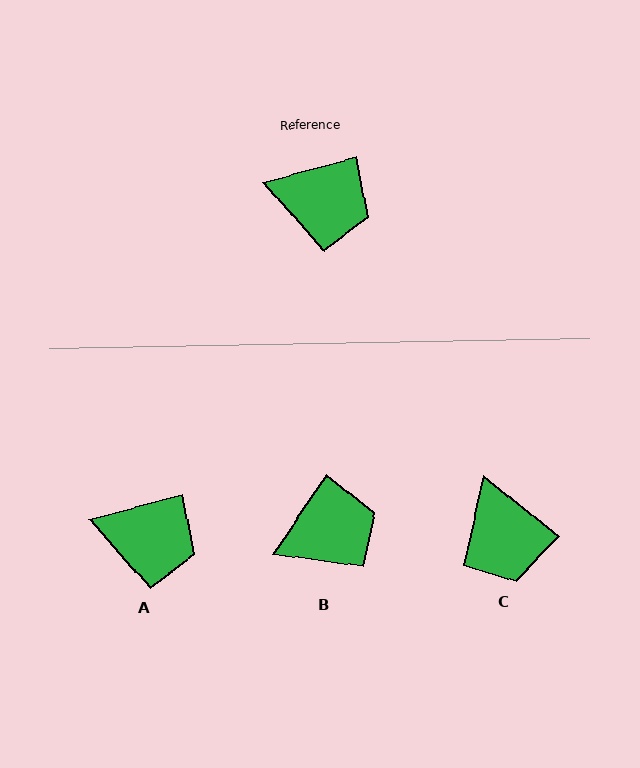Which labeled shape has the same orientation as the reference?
A.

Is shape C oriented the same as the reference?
No, it is off by about 54 degrees.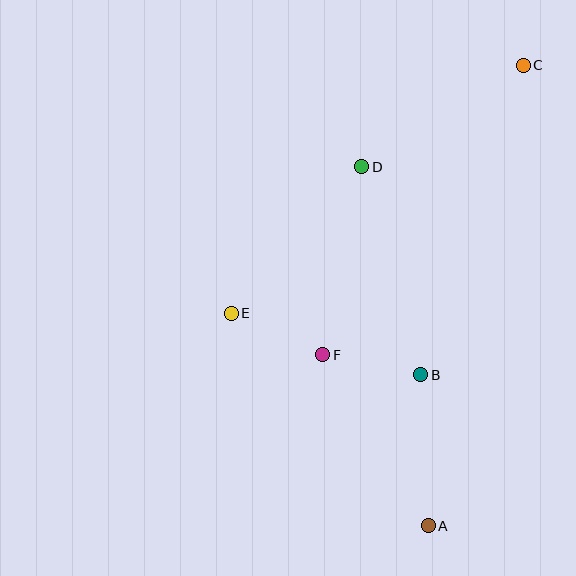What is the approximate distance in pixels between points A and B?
The distance between A and B is approximately 151 pixels.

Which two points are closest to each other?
Points B and F are closest to each other.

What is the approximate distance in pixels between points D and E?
The distance between D and E is approximately 196 pixels.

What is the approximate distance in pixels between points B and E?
The distance between B and E is approximately 199 pixels.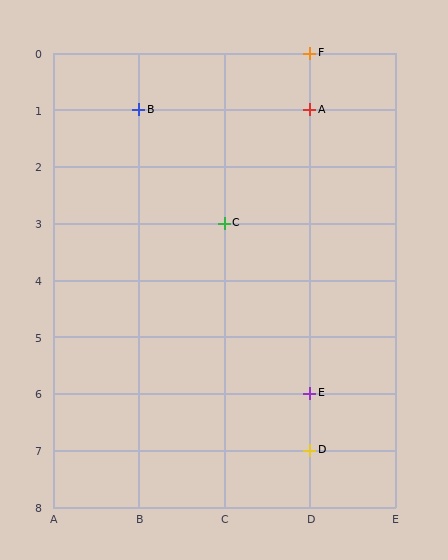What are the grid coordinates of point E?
Point E is at grid coordinates (D, 6).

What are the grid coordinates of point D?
Point D is at grid coordinates (D, 7).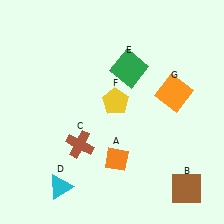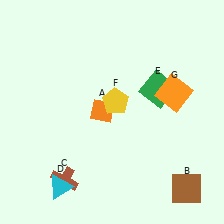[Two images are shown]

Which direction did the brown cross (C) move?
The brown cross (C) moved down.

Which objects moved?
The objects that moved are: the orange diamond (A), the brown cross (C), the green square (E).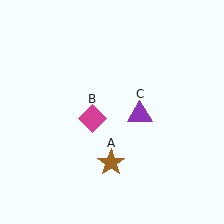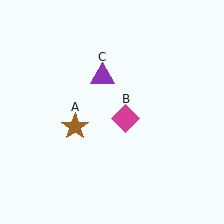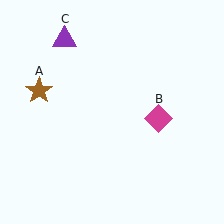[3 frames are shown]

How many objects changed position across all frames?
3 objects changed position: brown star (object A), magenta diamond (object B), purple triangle (object C).